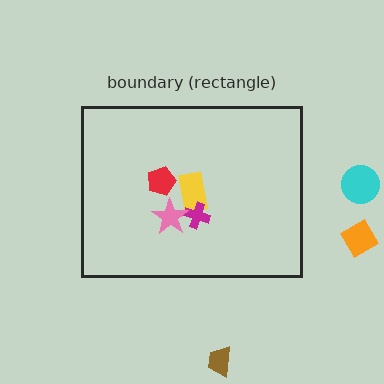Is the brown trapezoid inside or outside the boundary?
Outside.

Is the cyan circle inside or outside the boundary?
Outside.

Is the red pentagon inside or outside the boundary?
Inside.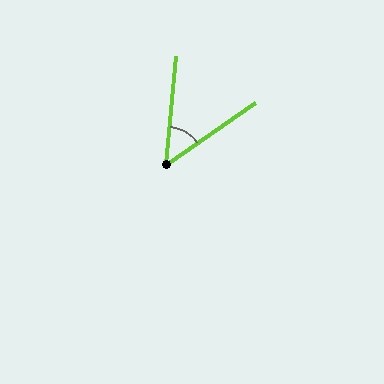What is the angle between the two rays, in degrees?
Approximately 50 degrees.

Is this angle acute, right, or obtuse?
It is acute.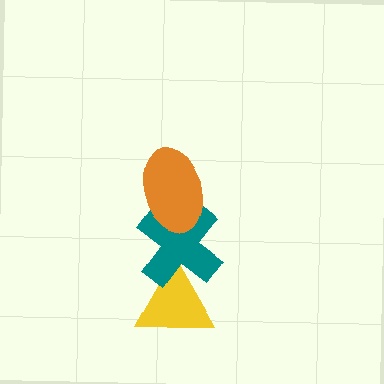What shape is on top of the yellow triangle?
The teal cross is on top of the yellow triangle.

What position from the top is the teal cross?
The teal cross is 2nd from the top.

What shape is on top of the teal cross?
The orange ellipse is on top of the teal cross.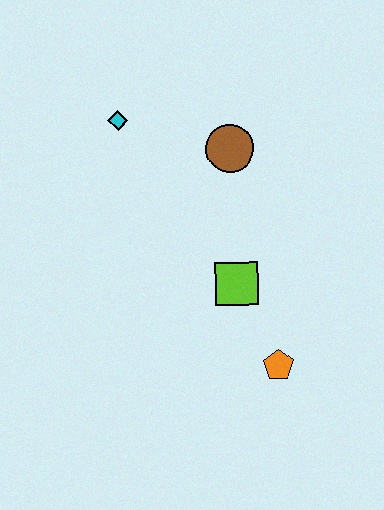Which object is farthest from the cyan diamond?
The orange pentagon is farthest from the cyan diamond.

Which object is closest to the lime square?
The orange pentagon is closest to the lime square.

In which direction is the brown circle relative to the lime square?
The brown circle is above the lime square.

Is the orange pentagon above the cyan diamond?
No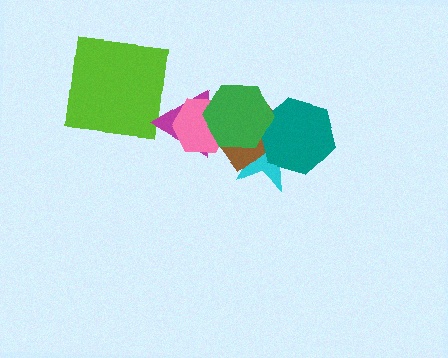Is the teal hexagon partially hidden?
Yes, it is partially covered by another shape.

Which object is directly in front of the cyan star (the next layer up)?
The brown rectangle is directly in front of the cyan star.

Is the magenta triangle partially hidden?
Yes, it is partially covered by another shape.